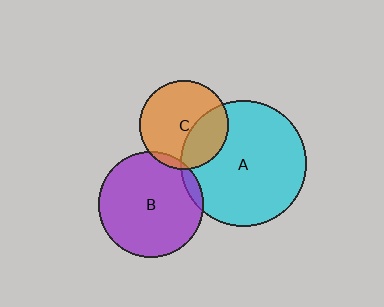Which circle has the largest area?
Circle A (cyan).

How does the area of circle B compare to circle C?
Approximately 1.4 times.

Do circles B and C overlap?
Yes.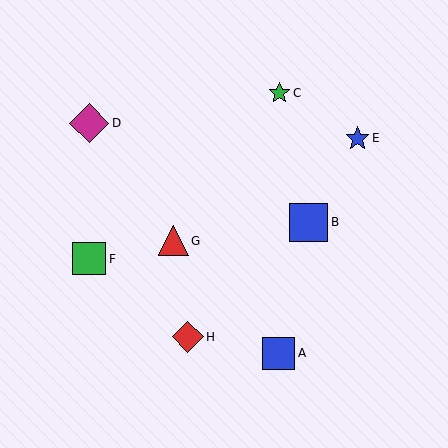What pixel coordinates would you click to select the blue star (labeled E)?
Click at (357, 138) to select the blue star E.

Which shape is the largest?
The magenta diamond (labeled D) is the largest.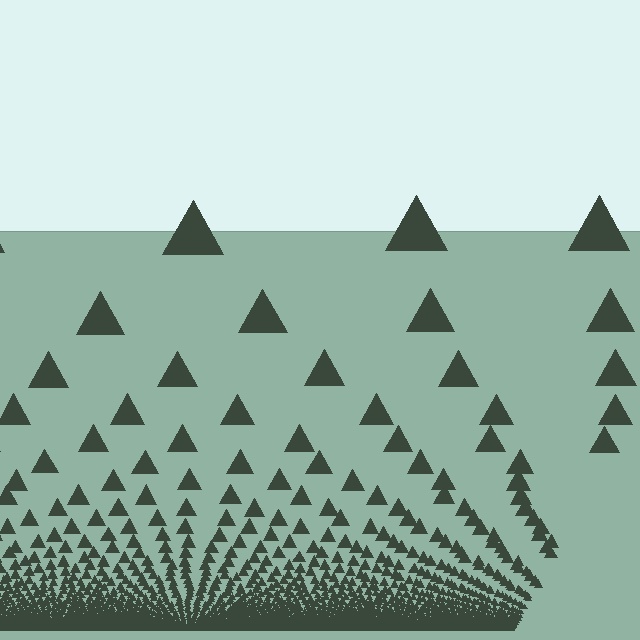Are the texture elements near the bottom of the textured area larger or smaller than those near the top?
Smaller. The gradient is inverted — elements near the bottom are smaller and denser.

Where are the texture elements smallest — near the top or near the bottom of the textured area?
Near the bottom.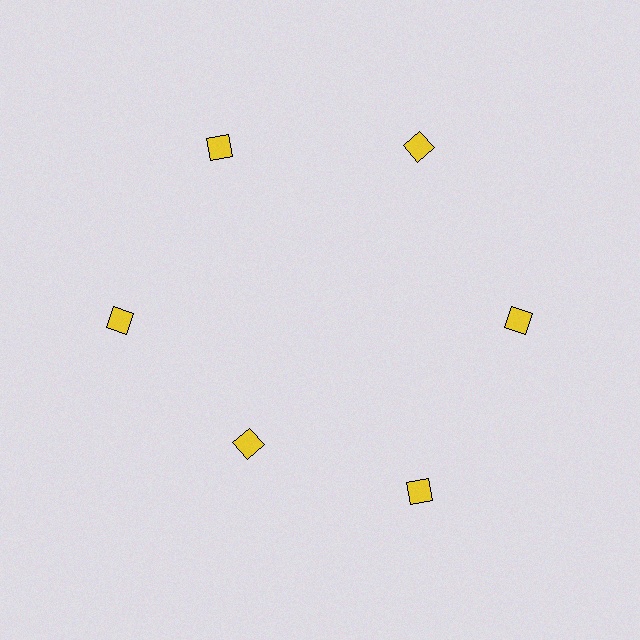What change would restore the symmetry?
The symmetry would be restored by moving it outward, back onto the ring so that all 6 squares sit at equal angles and equal distance from the center.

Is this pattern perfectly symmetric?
No. The 6 yellow squares are arranged in a ring, but one element near the 7 o'clock position is pulled inward toward the center, breaking the 6-fold rotational symmetry.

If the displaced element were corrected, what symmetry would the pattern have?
It would have 6-fold rotational symmetry — the pattern would map onto itself every 60 degrees.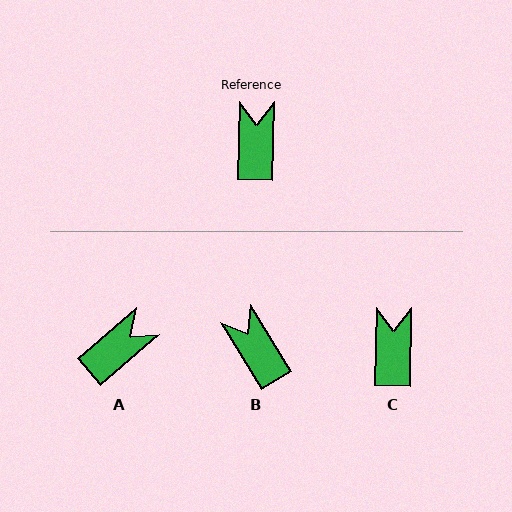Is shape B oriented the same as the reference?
No, it is off by about 32 degrees.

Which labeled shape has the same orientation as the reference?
C.